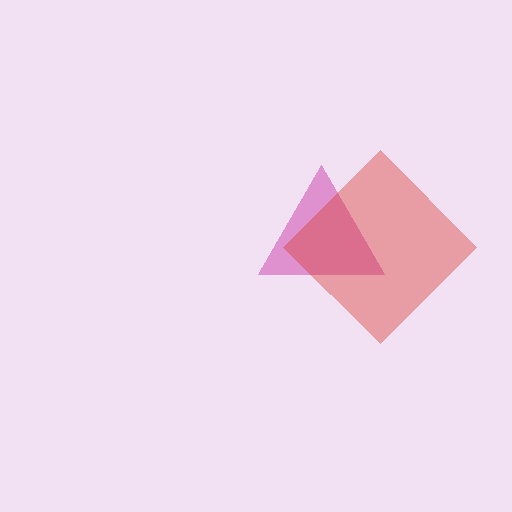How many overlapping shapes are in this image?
There are 2 overlapping shapes in the image.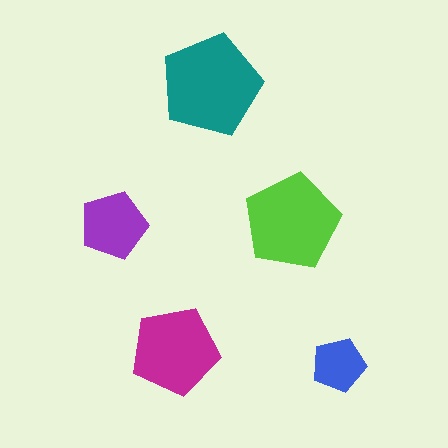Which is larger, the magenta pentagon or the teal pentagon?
The teal one.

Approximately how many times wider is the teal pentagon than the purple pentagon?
About 1.5 times wider.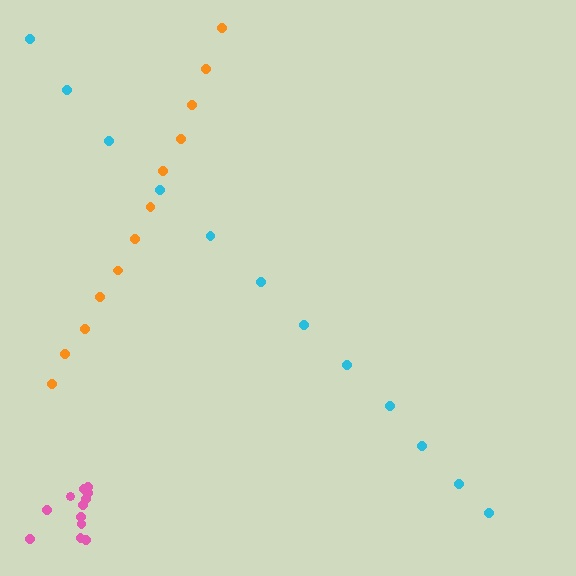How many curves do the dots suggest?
There are 3 distinct paths.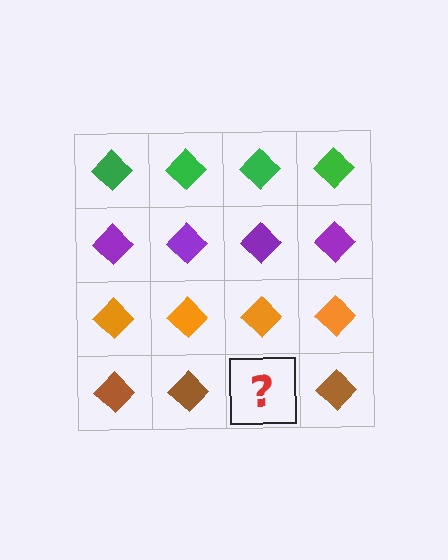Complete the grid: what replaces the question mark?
The question mark should be replaced with a brown diamond.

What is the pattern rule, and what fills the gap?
The rule is that each row has a consistent color. The gap should be filled with a brown diamond.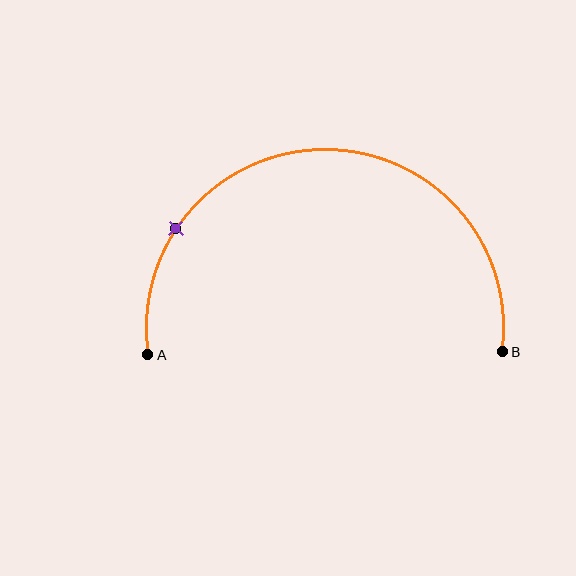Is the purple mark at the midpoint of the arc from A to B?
No. The purple mark lies on the arc but is closer to endpoint A. The arc midpoint would be at the point on the curve equidistant along the arc from both A and B.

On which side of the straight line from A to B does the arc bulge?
The arc bulges above the straight line connecting A and B.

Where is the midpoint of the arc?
The arc midpoint is the point on the curve farthest from the straight line joining A and B. It sits above that line.